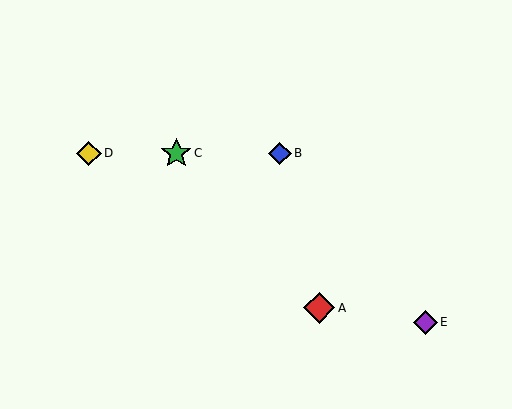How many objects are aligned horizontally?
3 objects (B, C, D) are aligned horizontally.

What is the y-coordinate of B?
Object B is at y≈153.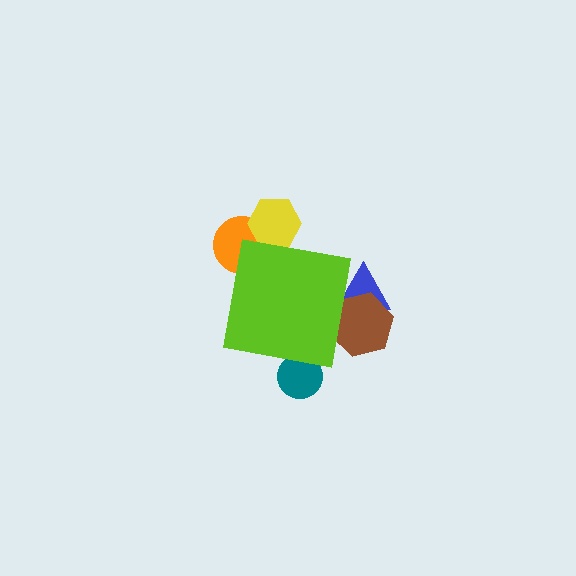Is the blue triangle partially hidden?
Yes, the blue triangle is partially hidden behind the lime square.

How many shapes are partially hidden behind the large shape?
5 shapes are partially hidden.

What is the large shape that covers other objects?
A lime square.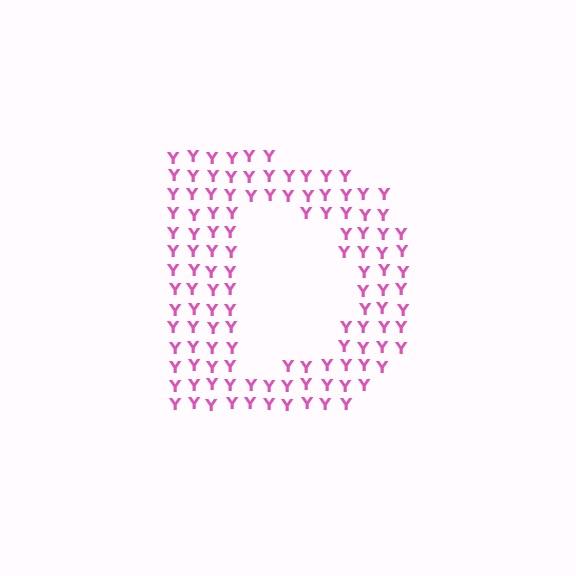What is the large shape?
The large shape is the letter D.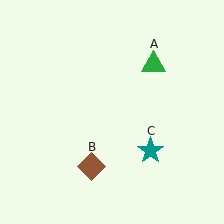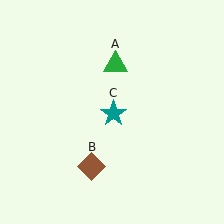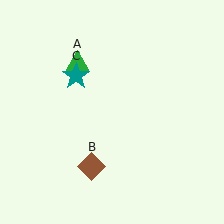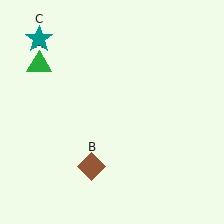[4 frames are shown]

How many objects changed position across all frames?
2 objects changed position: green triangle (object A), teal star (object C).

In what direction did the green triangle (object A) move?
The green triangle (object A) moved left.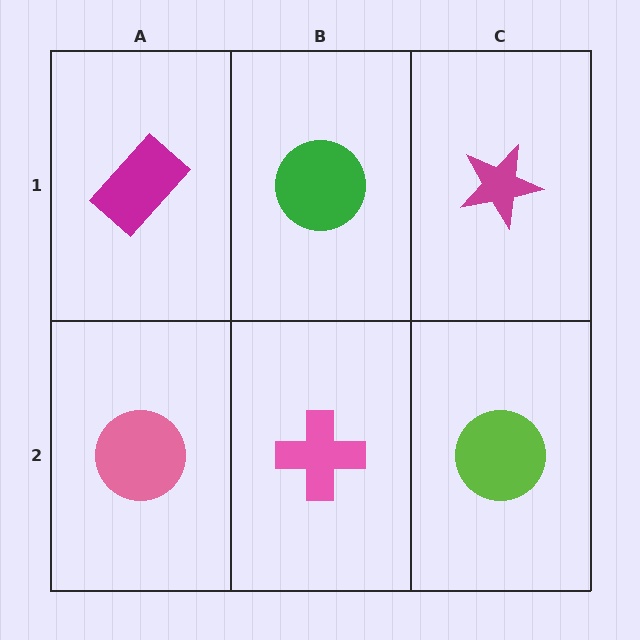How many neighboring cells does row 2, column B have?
3.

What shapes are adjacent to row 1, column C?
A lime circle (row 2, column C), a green circle (row 1, column B).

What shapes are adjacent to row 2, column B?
A green circle (row 1, column B), a pink circle (row 2, column A), a lime circle (row 2, column C).